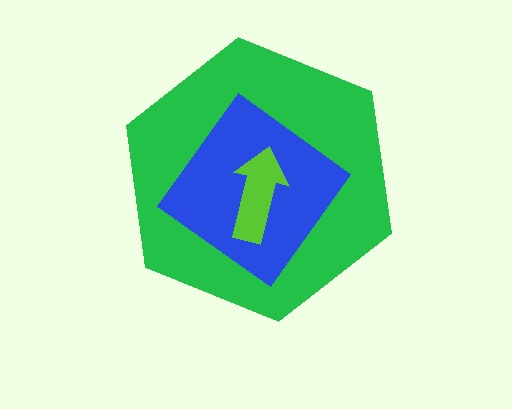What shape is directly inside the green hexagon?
The blue diamond.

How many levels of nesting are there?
3.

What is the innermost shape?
The lime arrow.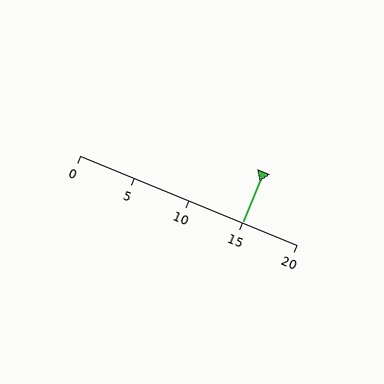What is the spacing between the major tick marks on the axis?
The major ticks are spaced 5 apart.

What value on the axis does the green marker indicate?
The marker indicates approximately 15.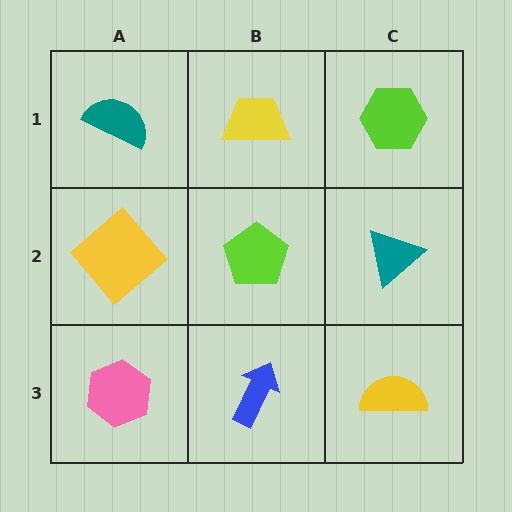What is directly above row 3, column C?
A teal triangle.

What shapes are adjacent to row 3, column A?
A yellow diamond (row 2, column A), a blue arrow (row 3, column B).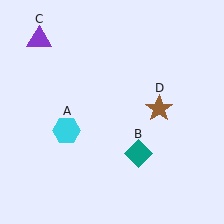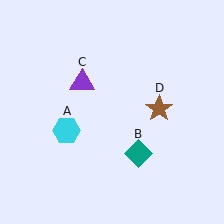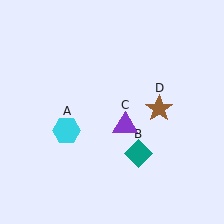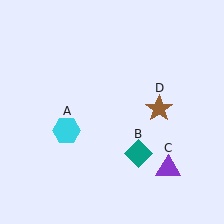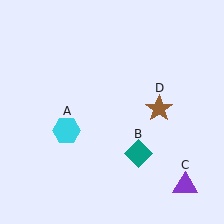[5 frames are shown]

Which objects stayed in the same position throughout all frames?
Cyan hexagon (object A) and teal diamond (object B) and brown star (object D) remained stationary.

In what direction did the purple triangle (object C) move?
The purple triangle (object C) moved down and to the right.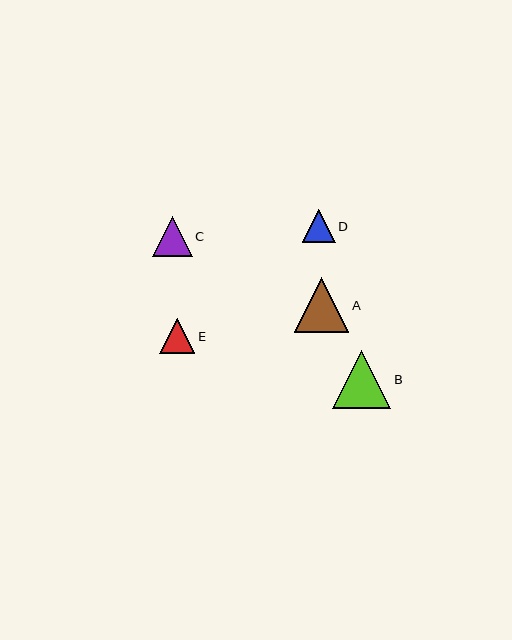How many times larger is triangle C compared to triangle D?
Triangle C is approximately 1.2 times the size of triangle D.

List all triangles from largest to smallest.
From largest to smallest: B, A, C, E, D.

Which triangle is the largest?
Triangle B is the largest with a size of approximately 59 pixels.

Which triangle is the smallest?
Triangle D is the smallest with a size of approximately 33 pixels.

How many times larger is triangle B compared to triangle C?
Triangle B is approximately 1.5 times the size of triangle C.